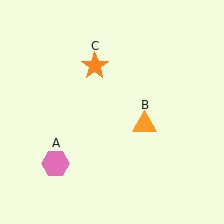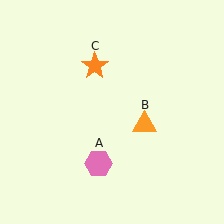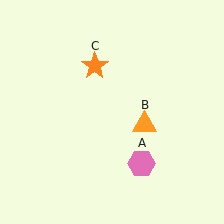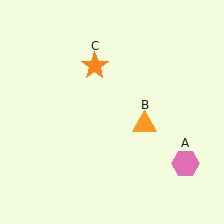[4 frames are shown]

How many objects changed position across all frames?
1 object changed position: pink hexagon (object A).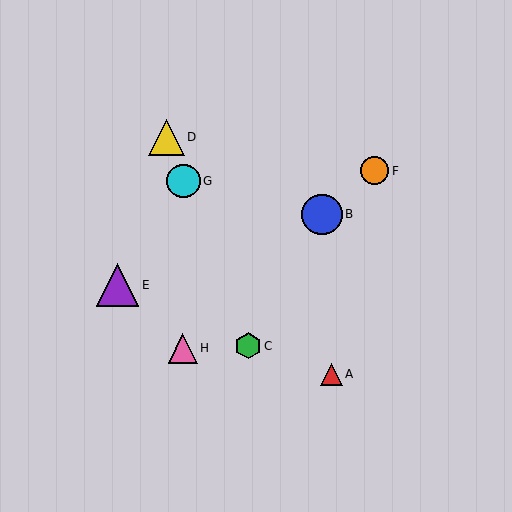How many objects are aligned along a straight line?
3 objects (C, D, G) are aligned along a straight line.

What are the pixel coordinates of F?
Object F is at (375, 171).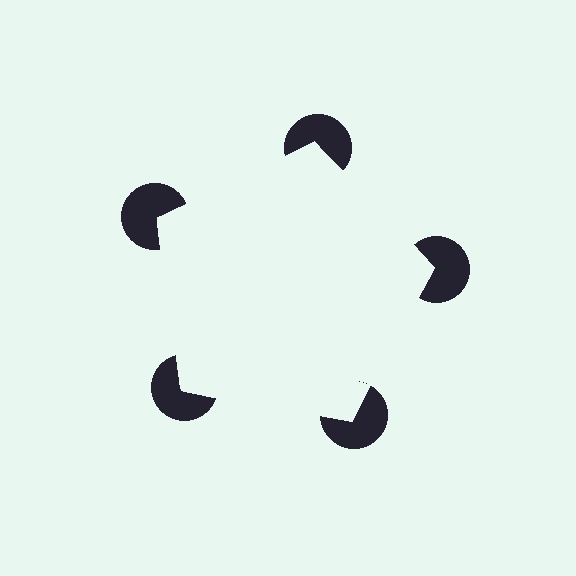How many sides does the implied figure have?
5 sides.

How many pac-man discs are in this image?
There are 5 — one at each vertex of the illusory pentagon.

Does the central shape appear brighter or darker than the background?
It typically appears slightly brighter than the background, even though no actual brightness change is drawn.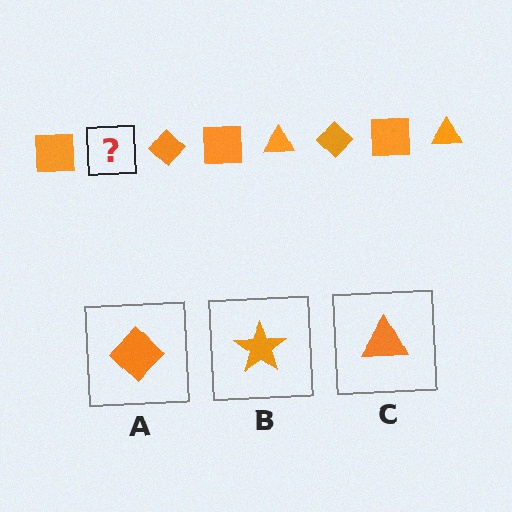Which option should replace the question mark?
Option C.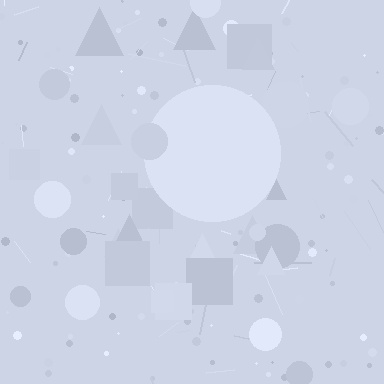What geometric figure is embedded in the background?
A circle is embedded in the background.